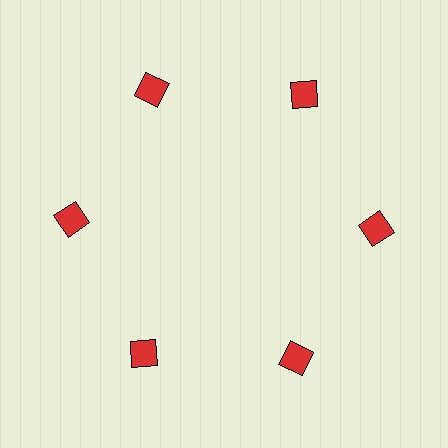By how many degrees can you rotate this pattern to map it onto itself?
The pattern maps onto itself every 60 degrees of rotation.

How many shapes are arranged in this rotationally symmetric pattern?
There are 6 shapes, arranged in 6 groups of 1.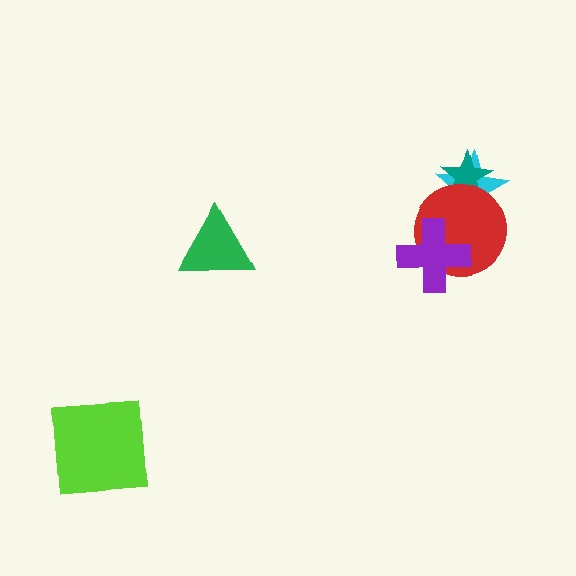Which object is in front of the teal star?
The red circle is in front of the teal star.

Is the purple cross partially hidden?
No, no other shape covers it.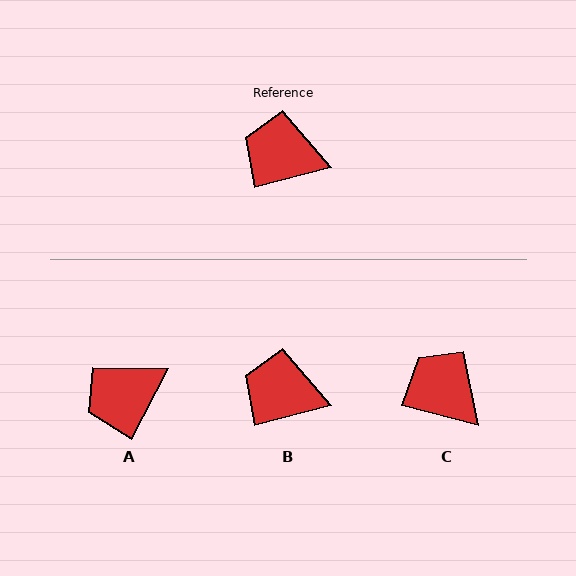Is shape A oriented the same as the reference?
No, it is off by about 48 degrees.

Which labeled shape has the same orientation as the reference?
B.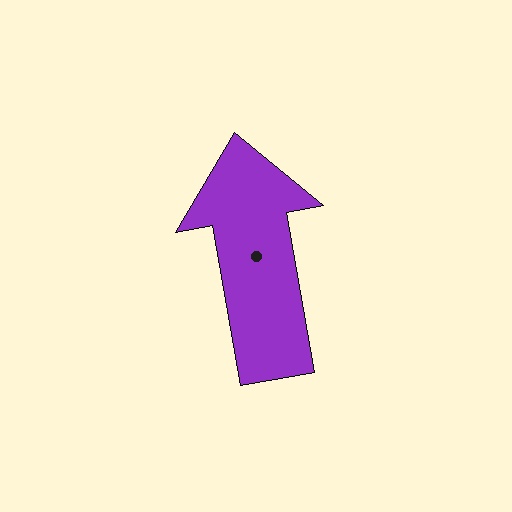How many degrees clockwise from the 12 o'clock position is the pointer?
Approximately 350 degrees.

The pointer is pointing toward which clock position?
Roughly 12 o'clock.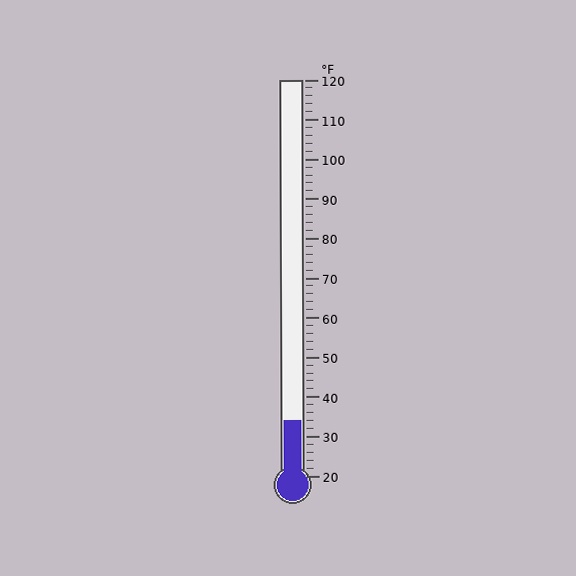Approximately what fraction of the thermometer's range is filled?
The thermometer is filled to approximately 15% of its range.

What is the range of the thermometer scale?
The thermometer scale ranges from 20°F to 120°F.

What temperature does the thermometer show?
The thermometer shows approximately 34°F.